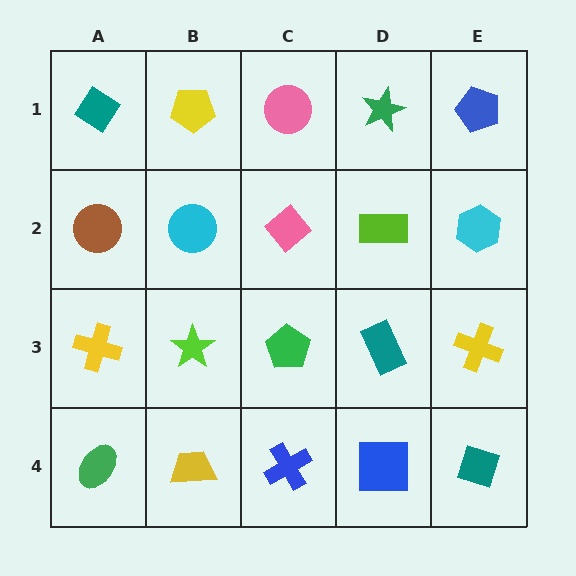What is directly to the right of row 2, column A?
A cyan circle.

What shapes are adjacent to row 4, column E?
A yellow cross (row 3, column E), a blue square (row 4, column D).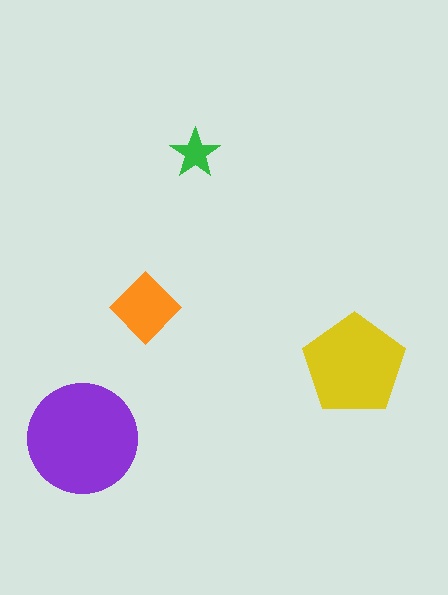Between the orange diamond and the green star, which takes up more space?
The orange diamond.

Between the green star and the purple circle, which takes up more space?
The purple circle.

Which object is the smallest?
The green star.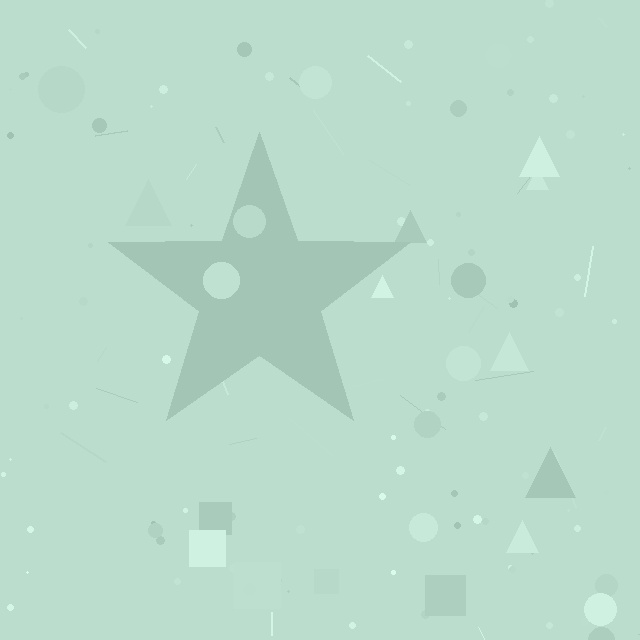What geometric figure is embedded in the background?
A star is embedded in the background.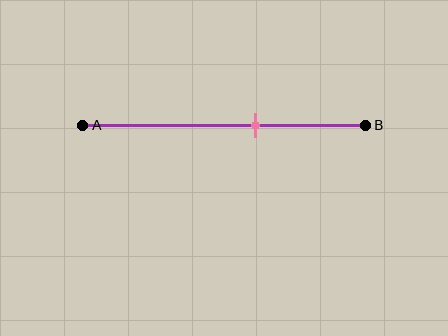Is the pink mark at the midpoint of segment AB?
No, the mark is at about 60% from A, not at the 50% midpoint.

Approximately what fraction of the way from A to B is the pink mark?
The pink mark is approximately 60% of the way from A to B.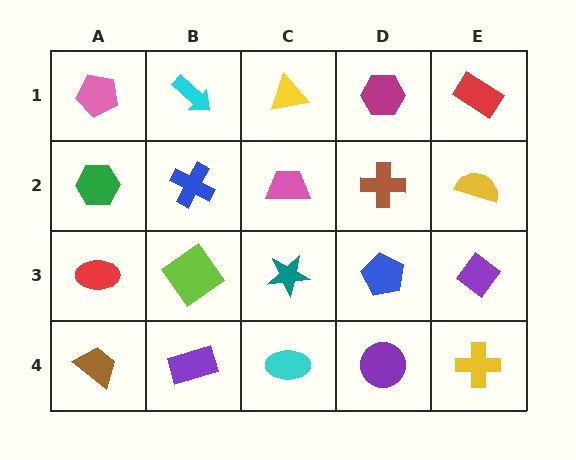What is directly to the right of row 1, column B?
A yellow triangle.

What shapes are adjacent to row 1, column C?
A pink trapezoid (row 2, column C), a cyan arrow (row 1, column B), a magenta hexagon (row 1, column D).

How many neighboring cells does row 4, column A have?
2.